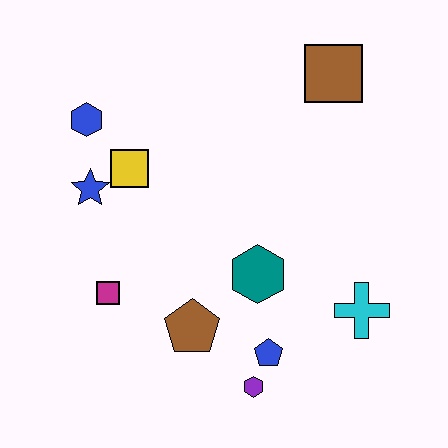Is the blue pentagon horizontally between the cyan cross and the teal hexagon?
Yes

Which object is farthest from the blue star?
The cyan cross is farthest from the blue star.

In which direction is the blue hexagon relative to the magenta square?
The blue hexagon is above the magenta square.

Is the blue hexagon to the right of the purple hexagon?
No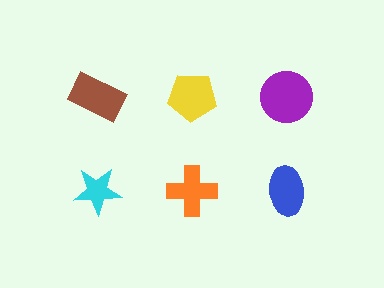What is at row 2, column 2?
An orange cross.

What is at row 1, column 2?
A yellow pentagon.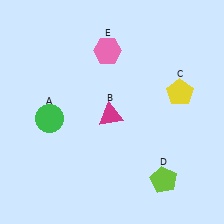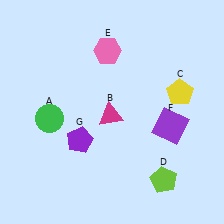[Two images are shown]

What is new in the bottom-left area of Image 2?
A purple pentagon (G) was added in the bottom-left area of Image 2.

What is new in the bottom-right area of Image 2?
A purple square (F) was added in the bottom-right area of Image 2.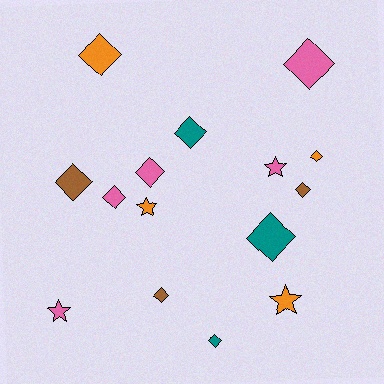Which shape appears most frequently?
Diamond, with 11 objects.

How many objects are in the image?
There are 15 objects.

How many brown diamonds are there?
There are 3 brown diamonds.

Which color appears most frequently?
Pink, with 5 objects.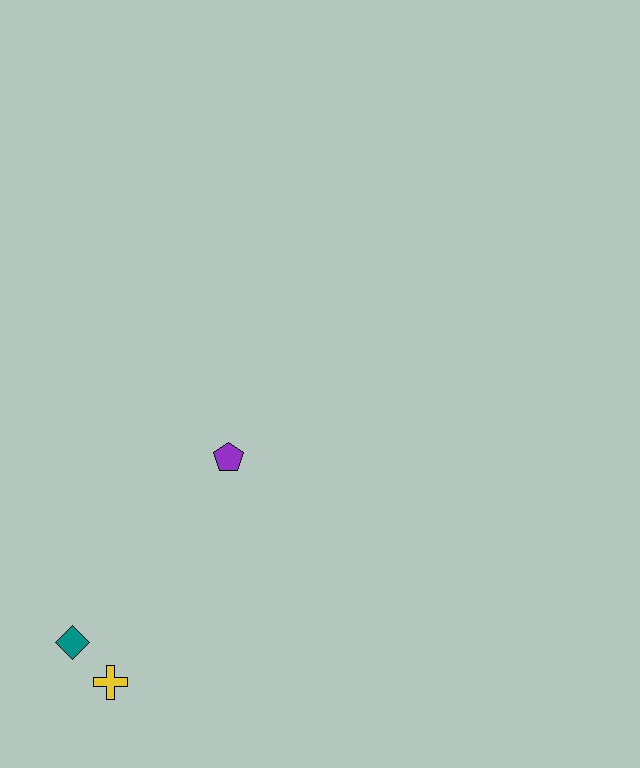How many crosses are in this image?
There is 1 cross.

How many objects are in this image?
There are 3 objects.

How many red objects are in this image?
There are no red objects.